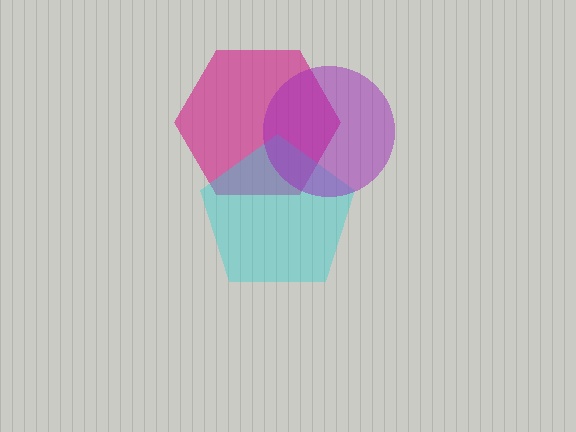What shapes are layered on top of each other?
The layered shapes are: a magenta hexagon, a cyan pentagon, a purple circle.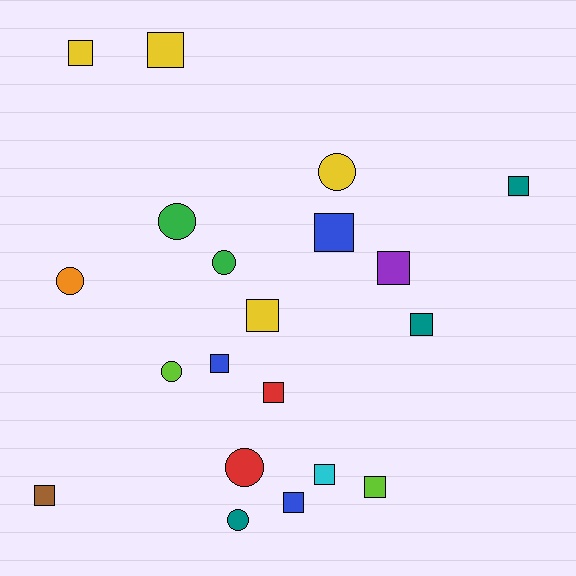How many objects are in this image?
There are 20 objects.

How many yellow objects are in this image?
There are 4 yellow objects.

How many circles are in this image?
There are 7 circles.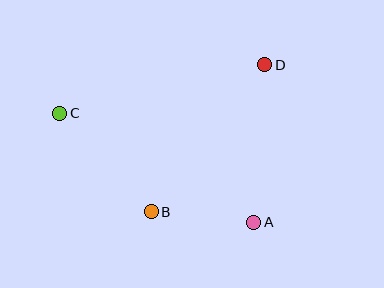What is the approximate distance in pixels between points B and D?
The distance between B and D is approximately 186 pixels.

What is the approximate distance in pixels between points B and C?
The distance between B and C is approximately 134 pixels.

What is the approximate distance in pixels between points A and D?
The distance between A and D is approximately 158 pixels.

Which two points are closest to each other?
Points A and B are closest to each other.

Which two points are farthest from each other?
Points A and C are farthest from each other.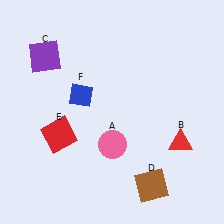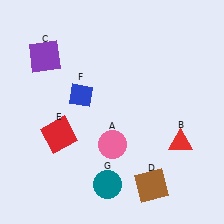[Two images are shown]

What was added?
A teal circle (G) was added in Image 2.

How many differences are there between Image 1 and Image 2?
There is 1 difference between the two images.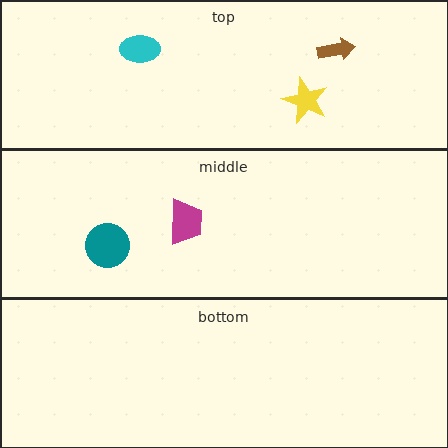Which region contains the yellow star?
The top region.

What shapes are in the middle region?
The teal circle, the magenta trapezoid.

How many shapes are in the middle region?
2.